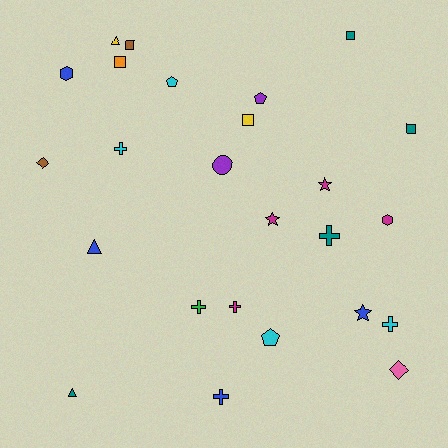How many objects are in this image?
There are 25 objects.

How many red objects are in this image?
There are no red objects.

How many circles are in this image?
There is 1 circle.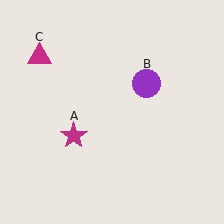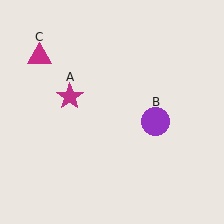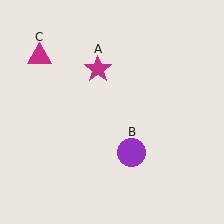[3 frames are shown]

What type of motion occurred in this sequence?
The magenta star (object A), purple circle (object B) rotated clockwise around the center of the scene.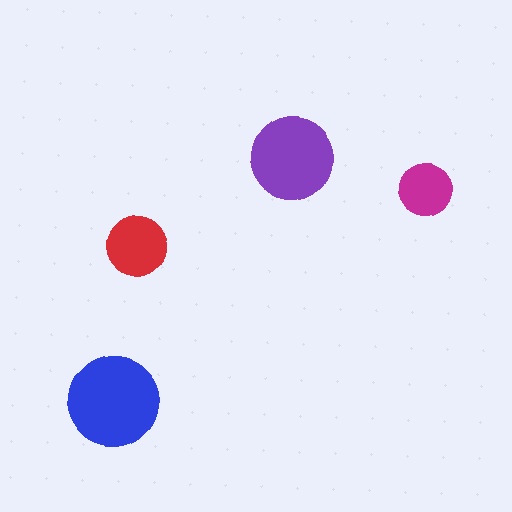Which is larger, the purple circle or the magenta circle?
The purple one.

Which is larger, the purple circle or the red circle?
The purple one.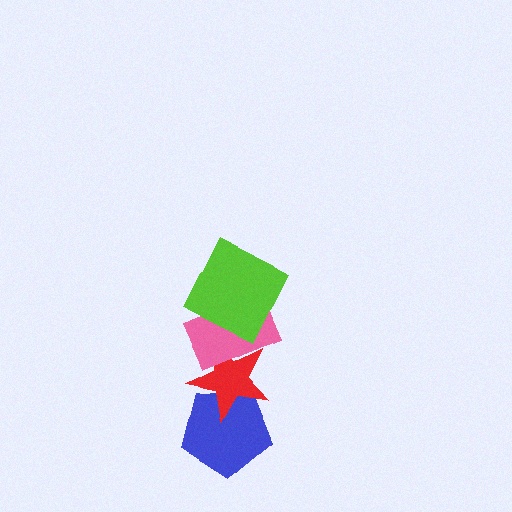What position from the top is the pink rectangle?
The pink rectangle is 2nd from the top.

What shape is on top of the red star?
The pink rectangle is on top of the red star.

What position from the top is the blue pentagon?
The blue pentagon is 4th from the top.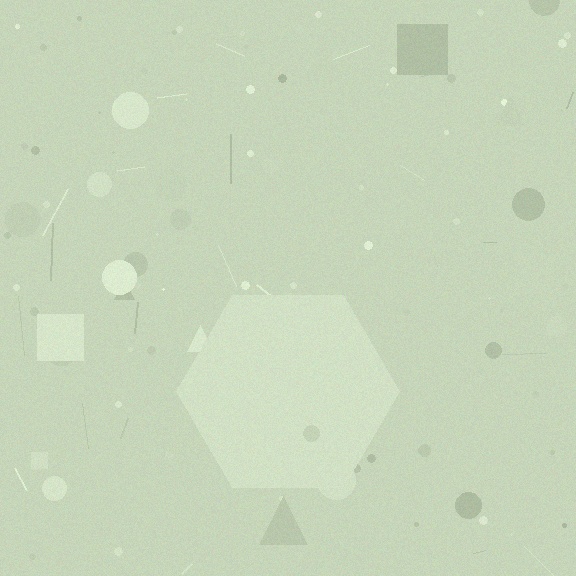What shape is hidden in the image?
A hexagon is hidden in the image.